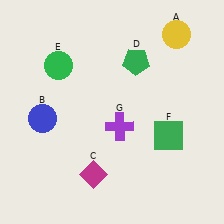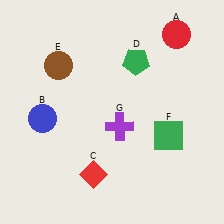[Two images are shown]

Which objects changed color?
A changed from yellow to red. C changed from magenta to red. E changed from green to brown.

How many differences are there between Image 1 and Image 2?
There are 3 differences between the two images.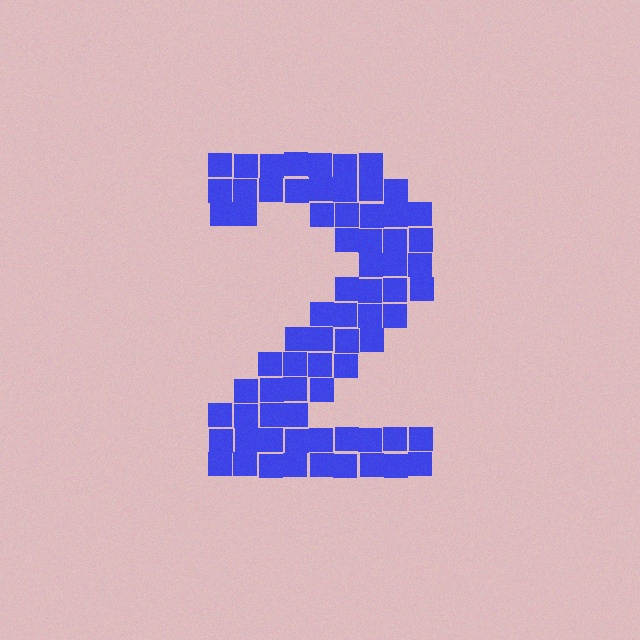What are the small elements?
The small elements are squares.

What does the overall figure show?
The overall figure shows the digit 2.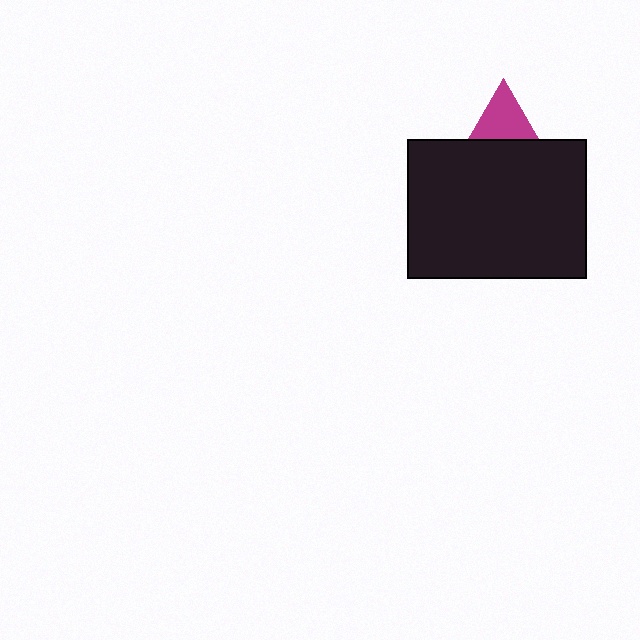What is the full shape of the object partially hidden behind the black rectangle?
The partially hidden object is a magenta triangle.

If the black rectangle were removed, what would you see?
You would see the complete magenta triangle.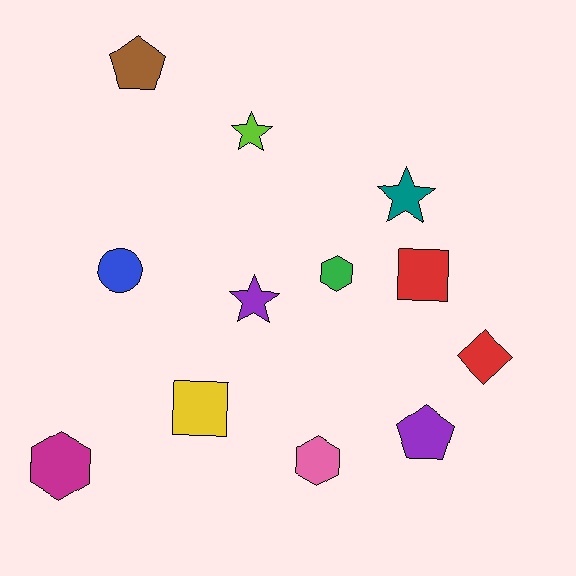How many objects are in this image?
There are 12 objects.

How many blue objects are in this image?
There is 1 blue object.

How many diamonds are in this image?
There is 1 diamond.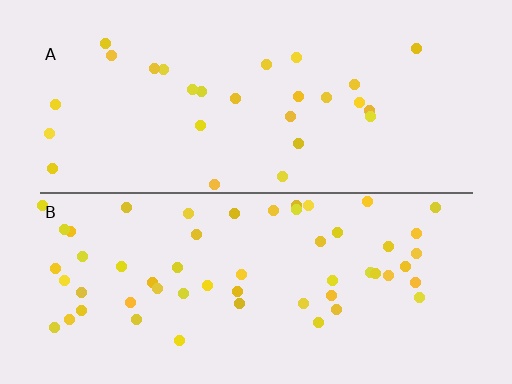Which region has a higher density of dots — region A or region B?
B (the bottom).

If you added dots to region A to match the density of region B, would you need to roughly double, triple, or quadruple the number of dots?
Approximately double.